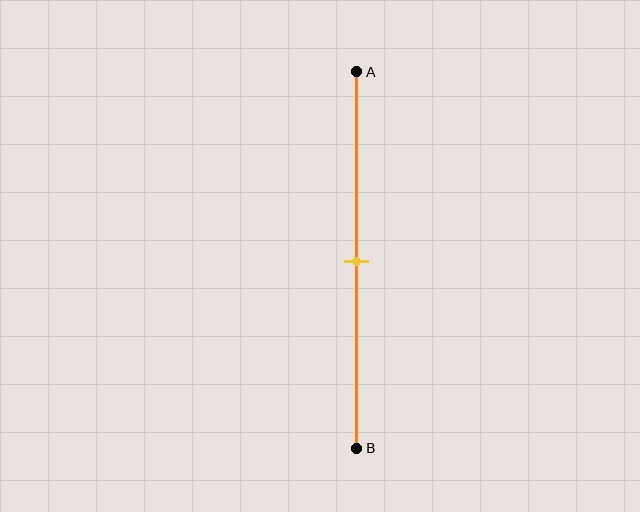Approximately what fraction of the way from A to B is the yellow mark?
The yellow mark is approximately 50% of the way from A to B.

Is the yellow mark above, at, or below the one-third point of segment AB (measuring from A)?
The yellow mark is below the one-third point of segment AB.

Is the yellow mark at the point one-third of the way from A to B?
No, the mark is at about 50% from A, not at the 33% one-third point.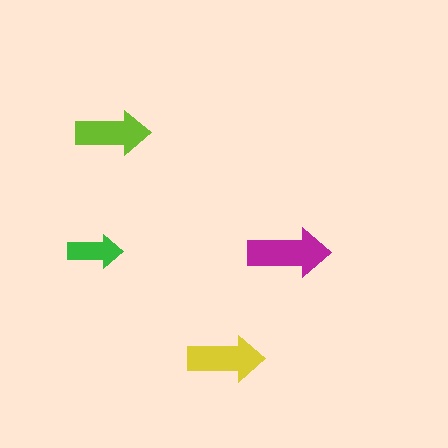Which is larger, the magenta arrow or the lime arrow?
The magenta one.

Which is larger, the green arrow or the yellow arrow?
The yellow one.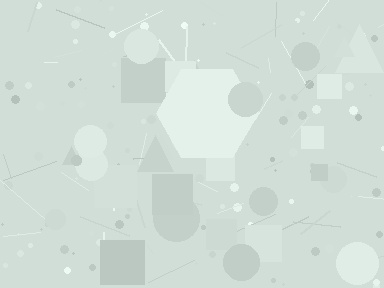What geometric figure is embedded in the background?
A hexagon is embedded in the background.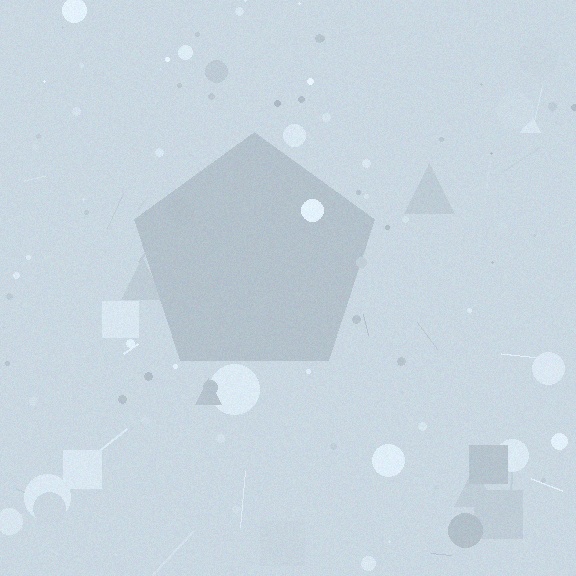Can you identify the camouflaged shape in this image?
The camouflaged shape is a pentagon.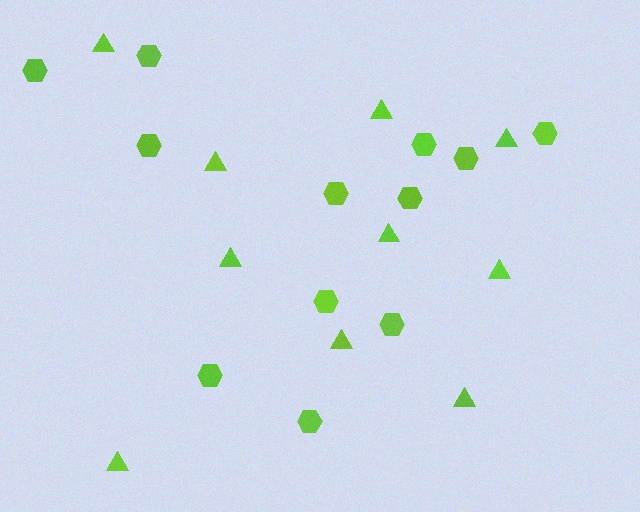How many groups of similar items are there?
There are 2 groups: one group of hexagons (12) and one group of triangles (10).